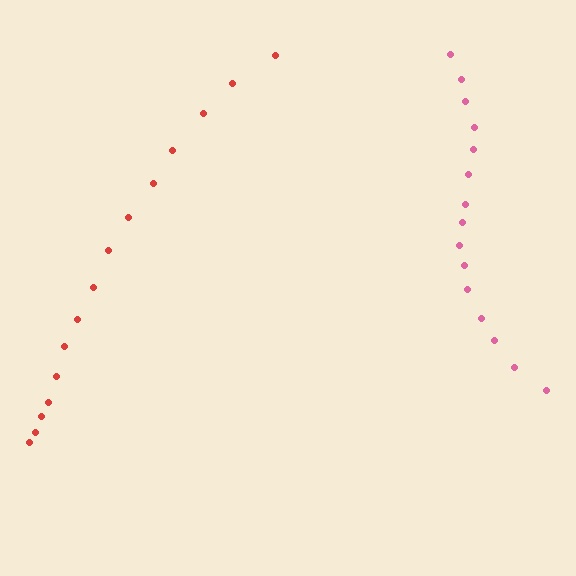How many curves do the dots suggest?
There are 2 distinct paths.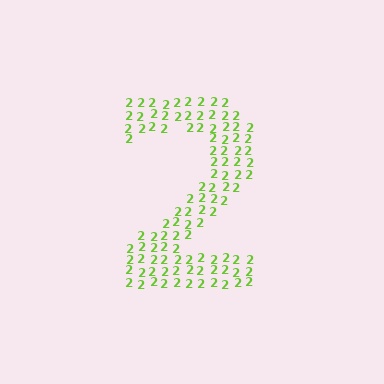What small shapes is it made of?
It is made of small digit 2's.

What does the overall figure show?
The overall figure shows the digit 2.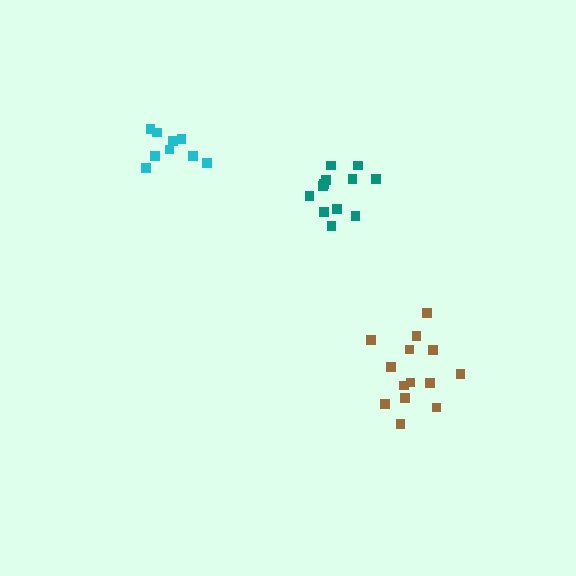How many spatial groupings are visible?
There are 3 spatial groupings.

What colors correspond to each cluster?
The clusters are colored: cyan, brown, teal.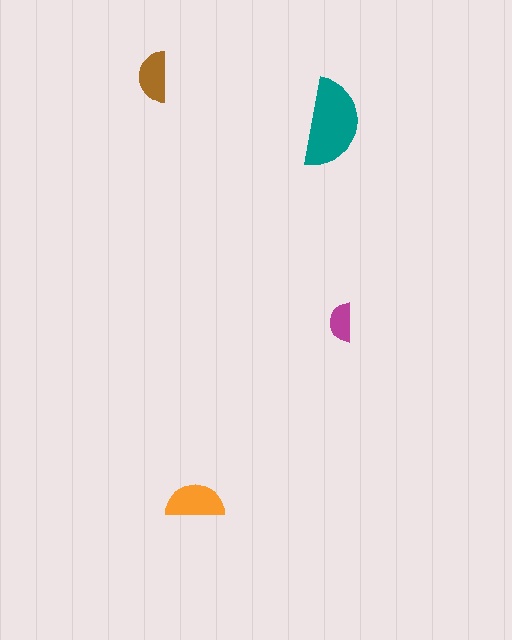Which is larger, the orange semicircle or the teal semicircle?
The teal one.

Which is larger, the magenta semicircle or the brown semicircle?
The brown one.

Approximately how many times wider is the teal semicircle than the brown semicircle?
About 1.5 times wider.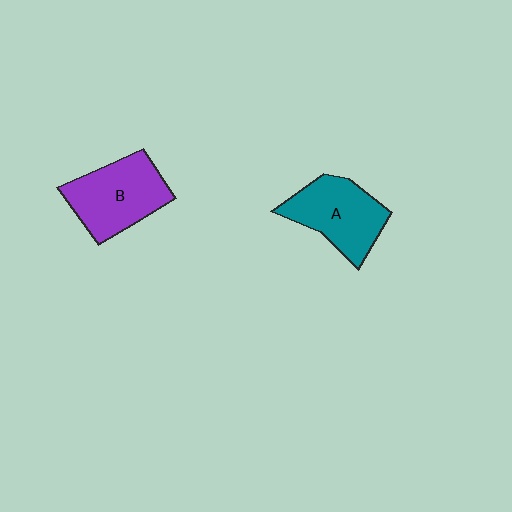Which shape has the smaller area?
Shape A (teal).